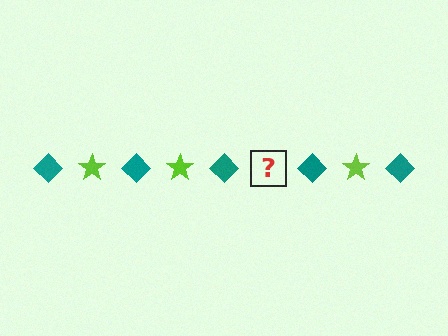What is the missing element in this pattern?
The missing element is a lime star.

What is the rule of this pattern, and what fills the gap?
The rule is that the pattern alternates between teal diamond and lime star. The gap should be filled with a lime star.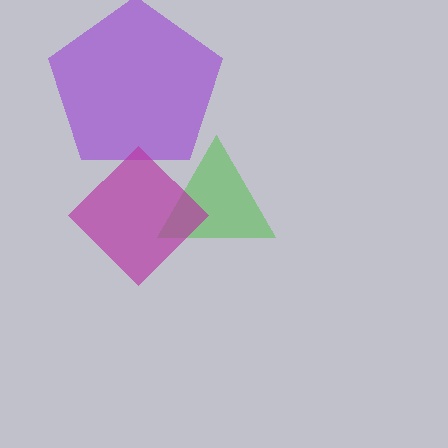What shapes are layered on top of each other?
The layered shapes are: a green triangle, a purple pentagon, a magenta diamond.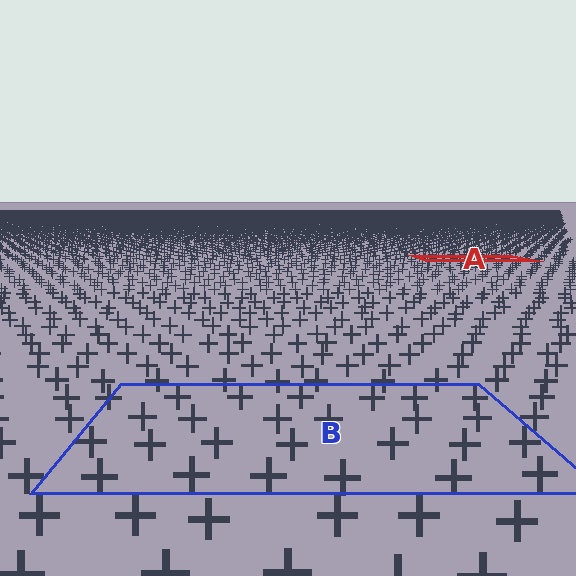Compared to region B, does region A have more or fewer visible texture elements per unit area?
Region A has more texture elements per unit area — they are packed more densely because it is farther away.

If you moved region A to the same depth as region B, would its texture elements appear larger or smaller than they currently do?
They would appear larger. At a closer depth, the same texture elements are projected at a bigger on-screen size.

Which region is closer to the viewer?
Region B is closer. The texture elements there are larger and more spread out.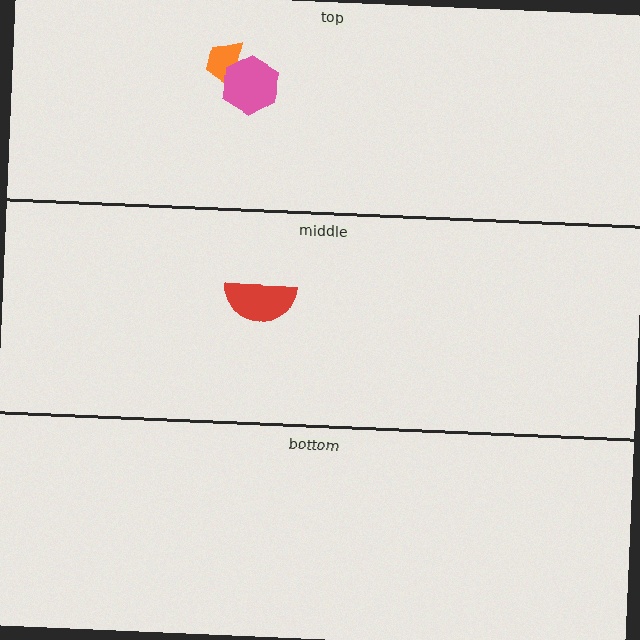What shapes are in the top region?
The orange trapezoid, the pink hexagon.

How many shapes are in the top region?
2.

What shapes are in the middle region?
The red semicircle.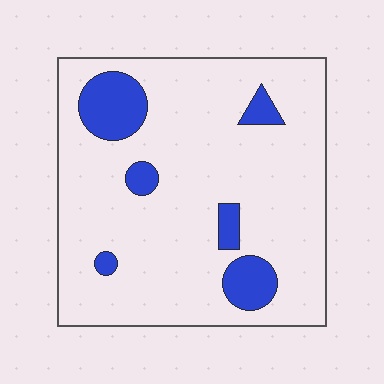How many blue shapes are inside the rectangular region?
6.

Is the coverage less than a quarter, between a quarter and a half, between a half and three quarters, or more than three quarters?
Less than a quarter.